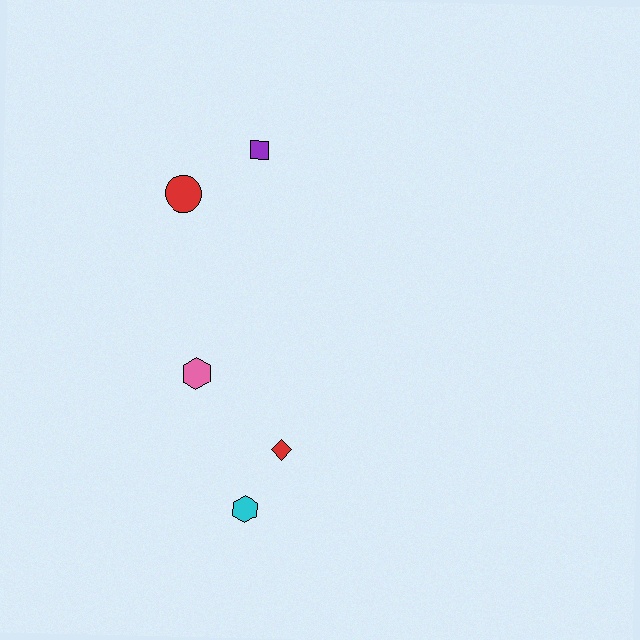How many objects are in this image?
There are 5 objects.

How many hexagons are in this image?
There are 2 hexagons.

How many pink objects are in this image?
There is 1 pink object.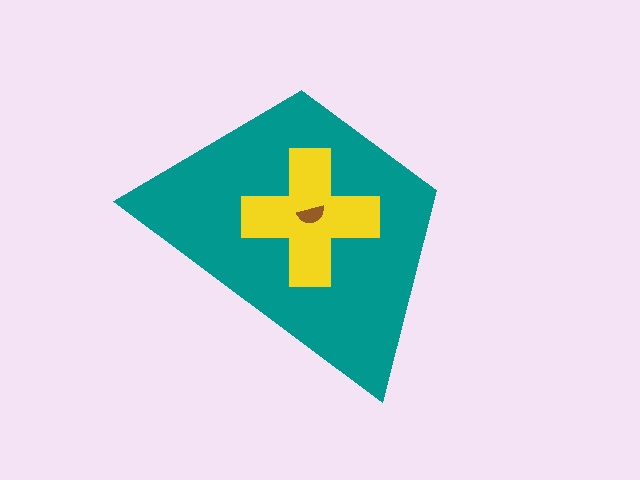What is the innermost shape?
The brown semicircle.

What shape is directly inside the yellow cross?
The brown semicircle.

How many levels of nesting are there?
3.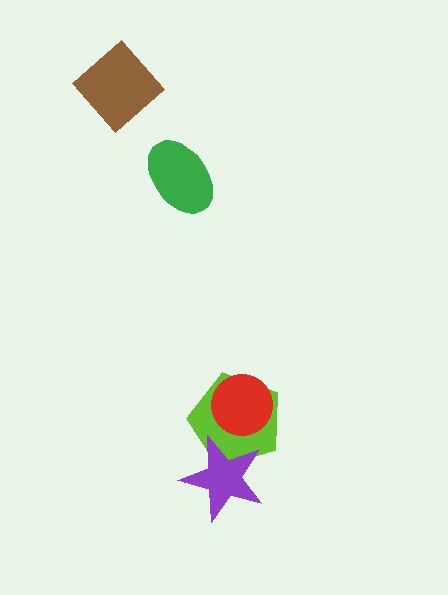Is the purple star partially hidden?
No, no other shape covers it.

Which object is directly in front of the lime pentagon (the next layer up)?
The red circle is directly in front of the lime pentagon.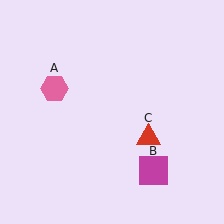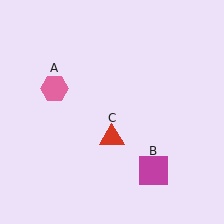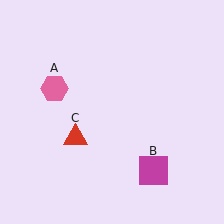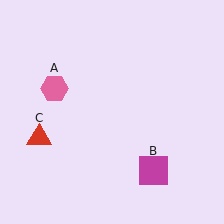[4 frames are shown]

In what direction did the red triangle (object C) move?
The red triangle (object C) moved left.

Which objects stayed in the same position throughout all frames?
Pink hexagon (object A) and magenta square (object B) remained stationary.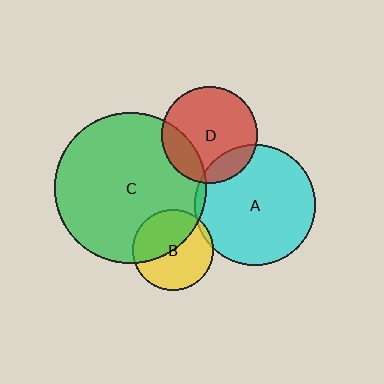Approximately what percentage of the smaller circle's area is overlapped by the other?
Approximately 20%.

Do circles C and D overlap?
Yes.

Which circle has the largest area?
Circle C (green).